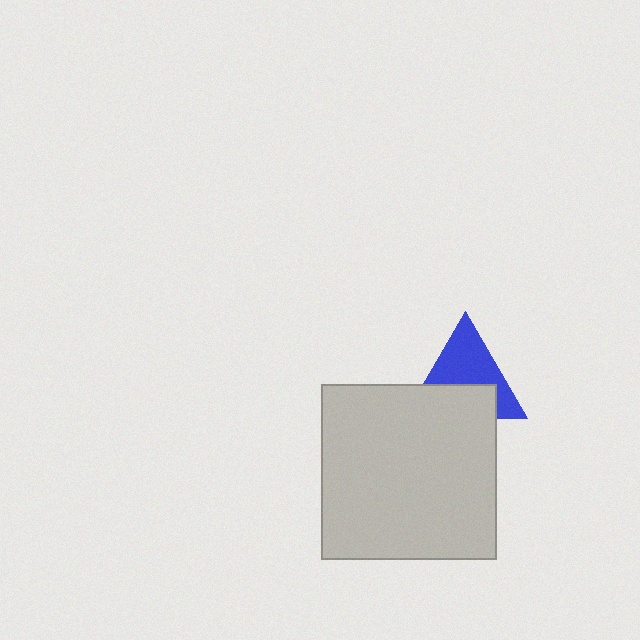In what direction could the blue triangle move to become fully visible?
The blue triangle could move up. That would shift it out from behind the light gray square entirely.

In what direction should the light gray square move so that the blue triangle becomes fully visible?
The light gray square should move down. That is the shortest direction to clear the overlap and leave the blue triangle fully visible.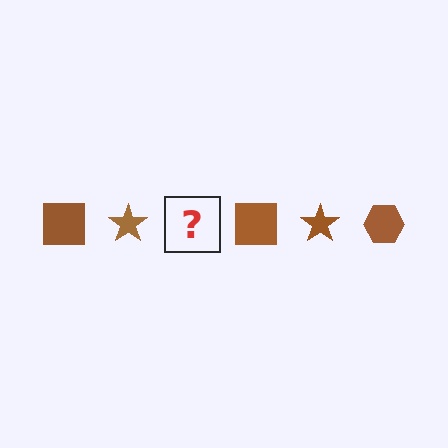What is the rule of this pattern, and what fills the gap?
The rule is that the pattern cycles through square, star, hexagon shapes in brown. The gap should be filled with a brown hexagon.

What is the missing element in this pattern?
The missing element is a brown hexagon.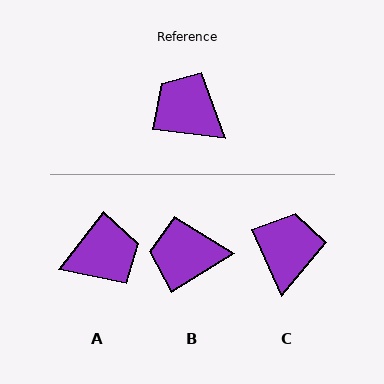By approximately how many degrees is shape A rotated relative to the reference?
Approximately 121 degrees clockwise.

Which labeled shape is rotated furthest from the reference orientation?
A, about 121 degrees away.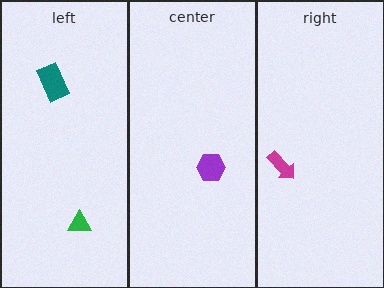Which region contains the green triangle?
The left region.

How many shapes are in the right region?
1.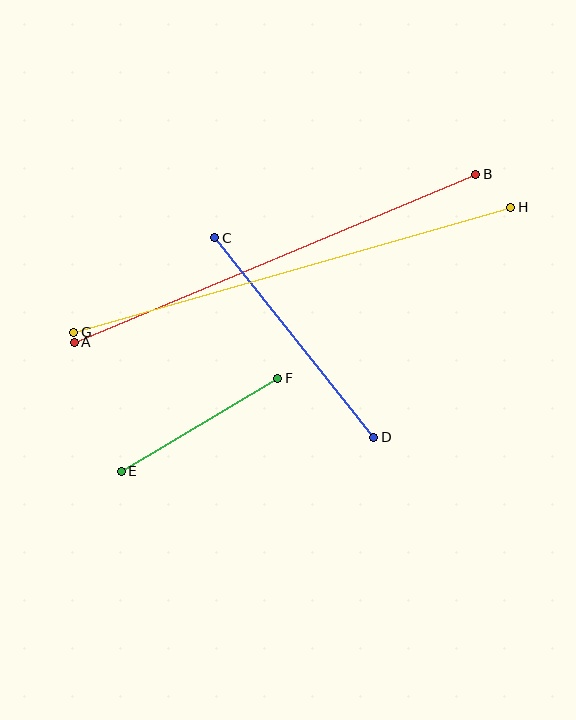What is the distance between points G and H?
The distance is approximately 454 pixels.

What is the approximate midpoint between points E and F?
The midpoint is at approximately (200, 425) pixels.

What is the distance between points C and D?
The distance is approximately 255 pixels.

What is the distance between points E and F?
The distance is approximately 182 pixels.